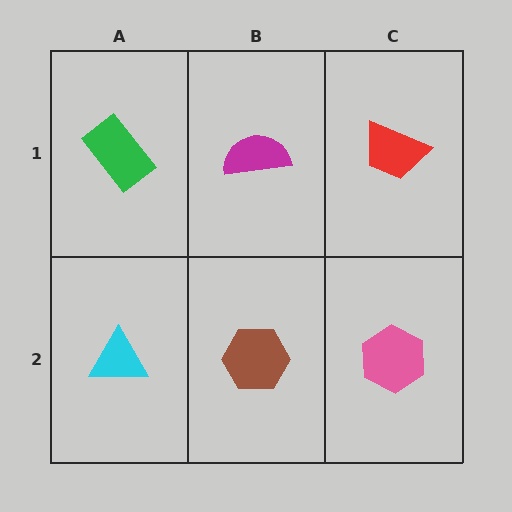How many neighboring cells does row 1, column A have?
2.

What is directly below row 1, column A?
A cyan triangle.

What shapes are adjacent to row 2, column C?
A red trapezoid (row 1, column C), a brown hexagon (row 2, column B).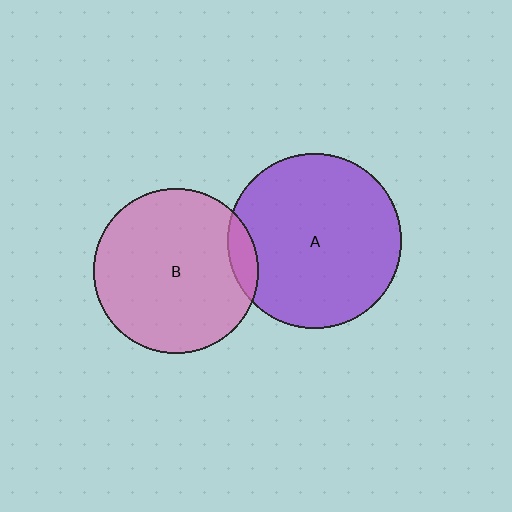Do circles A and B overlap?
Yes.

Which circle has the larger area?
Circle A (purple).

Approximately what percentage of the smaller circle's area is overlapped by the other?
Approximately 10%.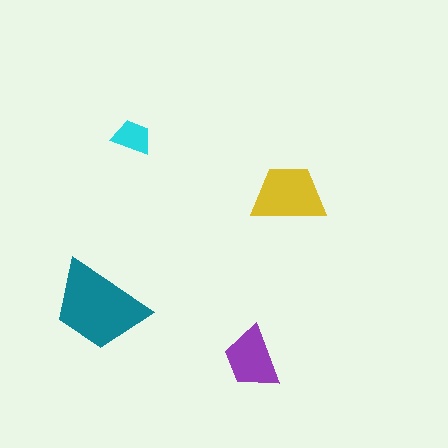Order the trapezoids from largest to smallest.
the teal one, the yellow one, the purple one, the cyan one.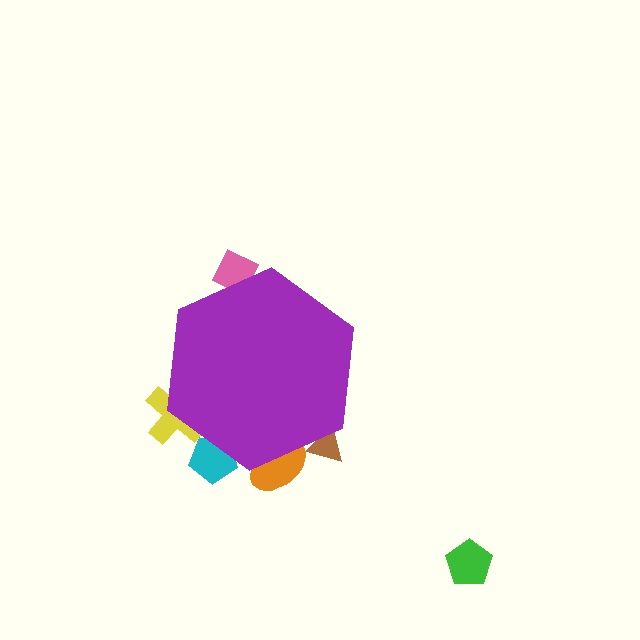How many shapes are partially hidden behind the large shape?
5 shapes are partially hidden.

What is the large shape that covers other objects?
A purple hexagon.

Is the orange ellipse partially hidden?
Yes, the orange ellipse is partially hidden behind the purple hexagon.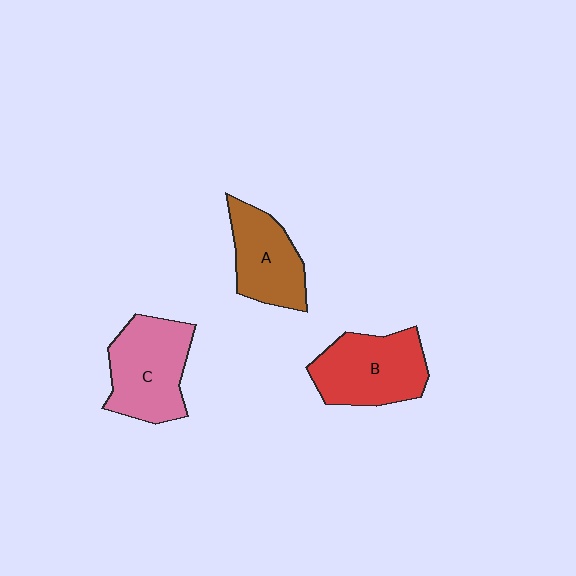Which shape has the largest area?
Shape C (pink).